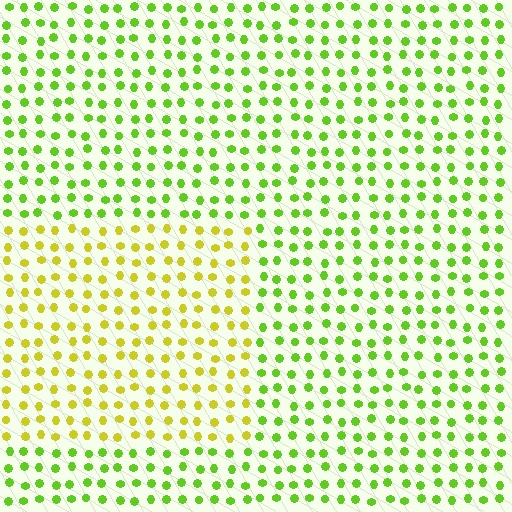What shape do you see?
I see a rectangle.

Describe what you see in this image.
The image is filled with small lime elements in a uniform arrangement. A rectangle-shaped region is visible where the elements are tinted to a slightly different hue, forming a subtle color boundary.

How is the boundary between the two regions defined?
The boundary is defined purely by a slight shift in hue (about 37 degrees). Spacing, size, and orientation are identical on both sides.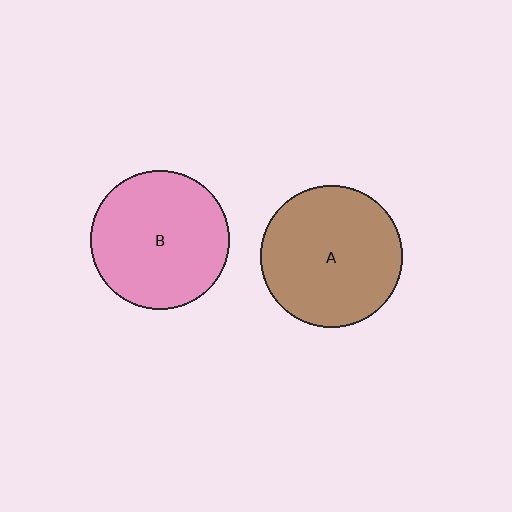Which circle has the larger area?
Circle A (brown).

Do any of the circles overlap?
No, none of the circles overlap.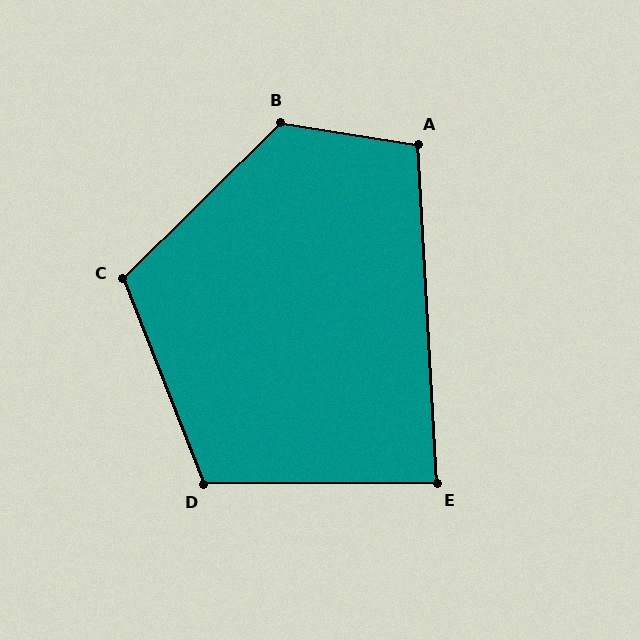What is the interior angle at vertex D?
Approximately 111 degrees (obtuse).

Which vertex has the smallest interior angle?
E, at approximately 87 degrees.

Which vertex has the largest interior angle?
B, at approximately 126 degrees.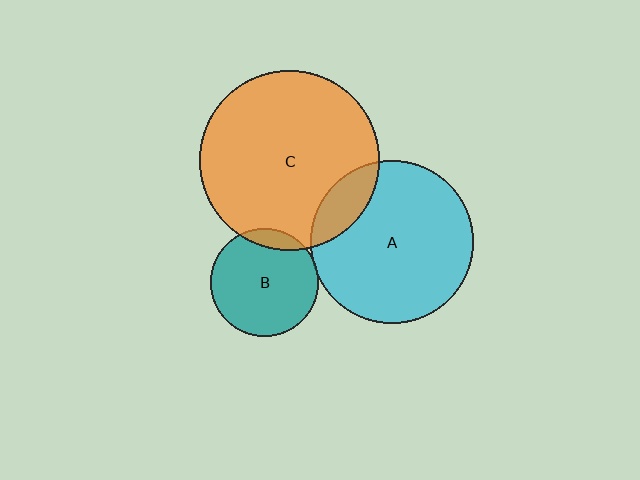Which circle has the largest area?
Circle C (orange).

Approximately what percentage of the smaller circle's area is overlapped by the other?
Approximately 10%.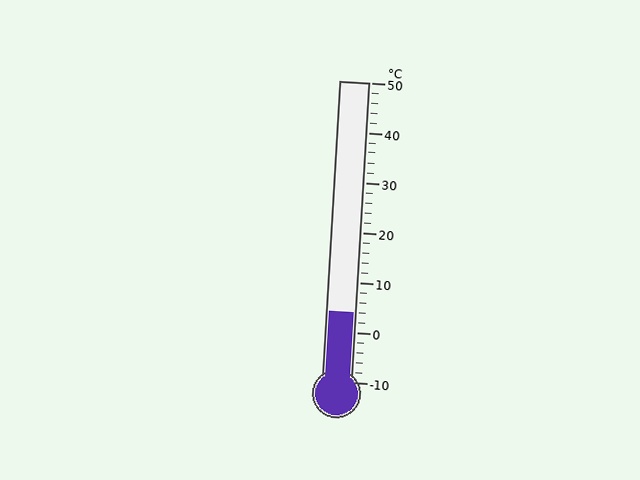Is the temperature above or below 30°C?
The temperature is below 30°C.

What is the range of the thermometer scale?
The thermometer scale ranges from -10°C to 50°C.